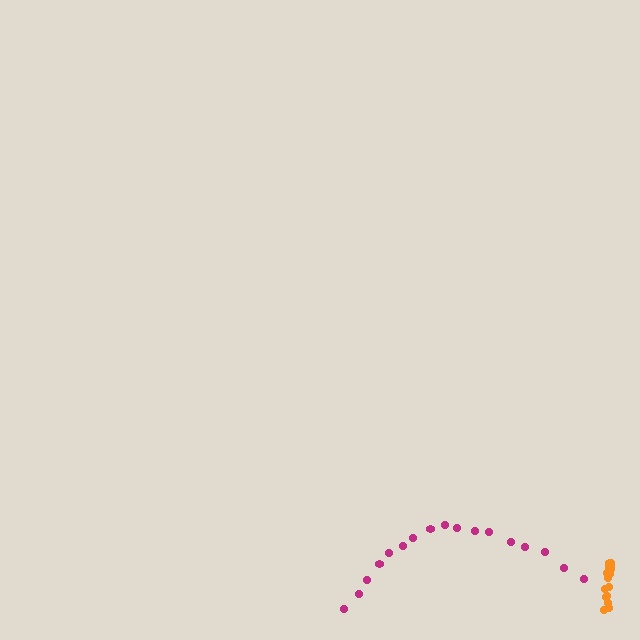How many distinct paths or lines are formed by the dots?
There are 2 distinct paths.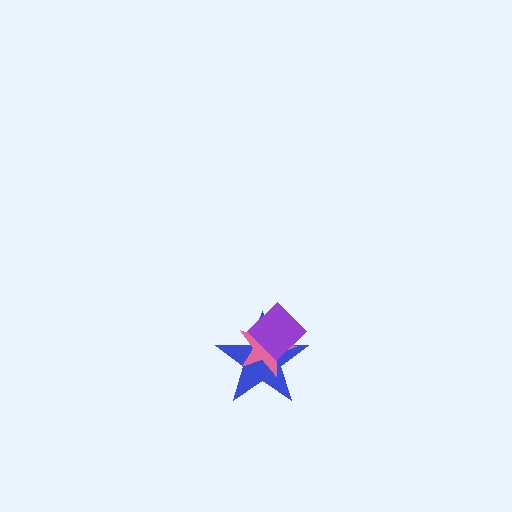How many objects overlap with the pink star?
2 objects overlap with the pink star.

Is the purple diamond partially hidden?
No, no other shape covers it.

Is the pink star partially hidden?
Yes, it is partially covered by another shape.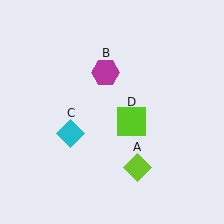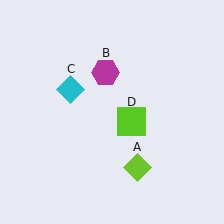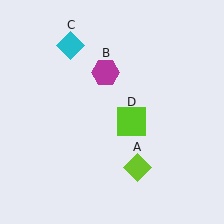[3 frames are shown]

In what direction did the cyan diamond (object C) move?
The cyan diamond (object C) moved up.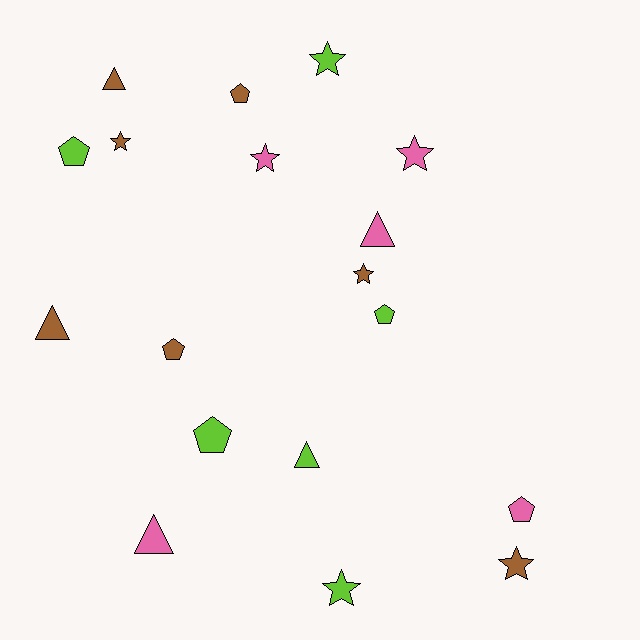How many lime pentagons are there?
There are 3 lime pentagons.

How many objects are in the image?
There are 18 objects.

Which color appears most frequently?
Brown, with 7 objects.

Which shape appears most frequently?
Star, with 7 objects.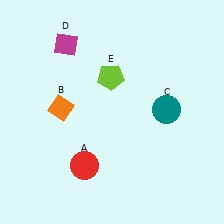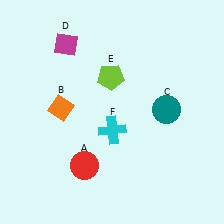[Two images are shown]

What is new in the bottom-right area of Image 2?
A cyan cross (F) was added in the bottom-right area of Image 2.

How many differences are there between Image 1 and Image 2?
There is 1 difference between the two images.